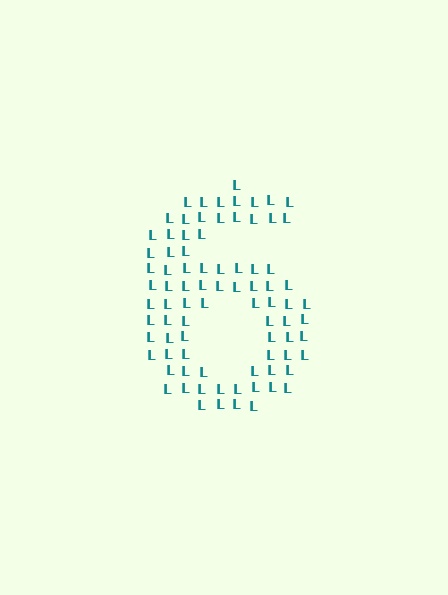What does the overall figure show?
The overall figure shows the digit 6.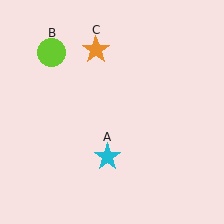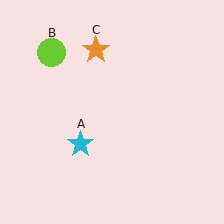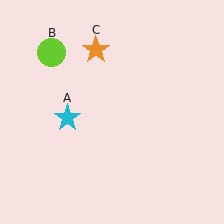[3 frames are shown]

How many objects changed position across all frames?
1 object changed position: cyan star (object A).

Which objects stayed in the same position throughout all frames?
Lime circle (object B) and orange star (object C) remained stationary.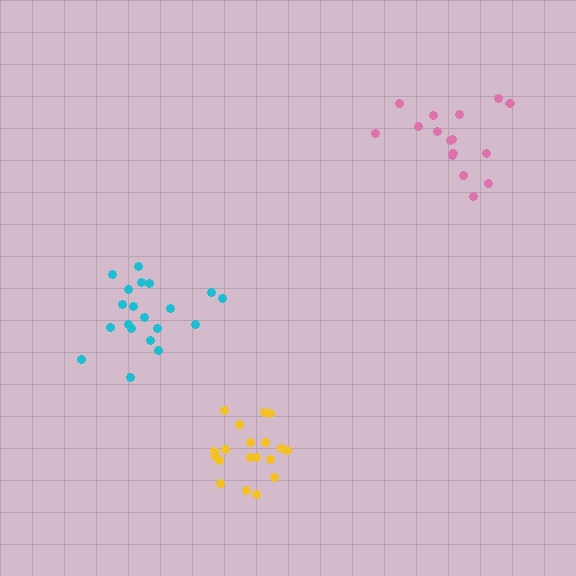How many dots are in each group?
Group 1: 20 dots, Group 2: 16 dots, Group 3: 19 dots (55 total).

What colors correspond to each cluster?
The clusters are colored: cyan, pink, yellow.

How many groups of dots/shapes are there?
There are 3 groups.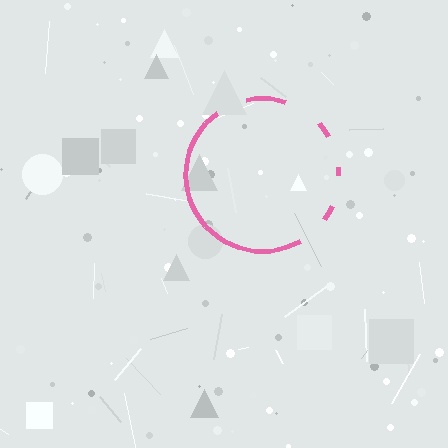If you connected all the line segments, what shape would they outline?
They would outline a circle.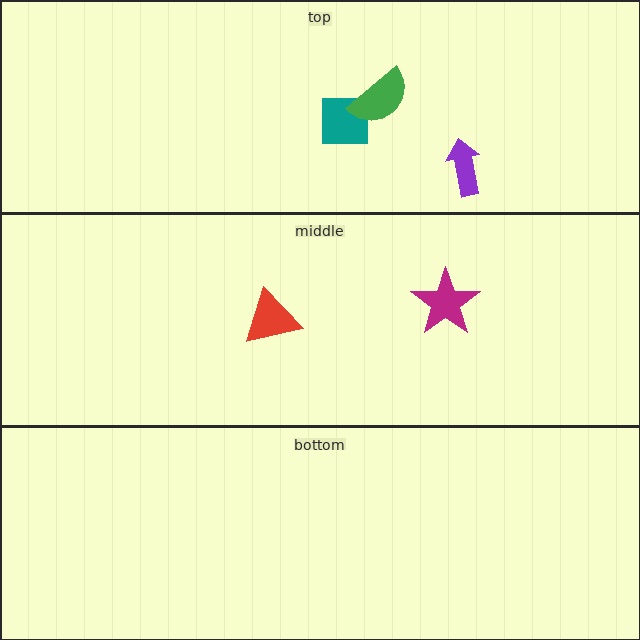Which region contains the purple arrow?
The top region.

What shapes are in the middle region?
The magenta star, the red triangle.